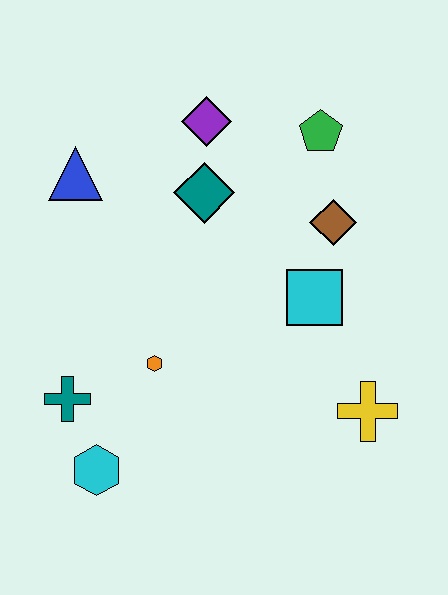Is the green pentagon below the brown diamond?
No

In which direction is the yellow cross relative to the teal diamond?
The yellow cross is below the teal diamond.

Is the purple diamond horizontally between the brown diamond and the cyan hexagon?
Yes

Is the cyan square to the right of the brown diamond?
No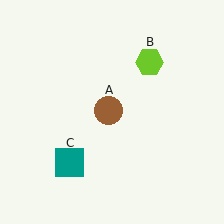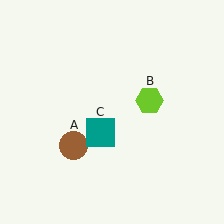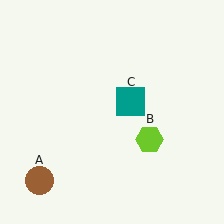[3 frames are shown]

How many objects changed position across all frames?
3 objects changed position: brown circle (object A), lime hexagon (object B), teal square (object C).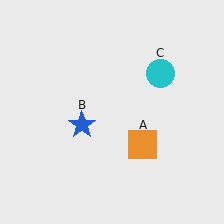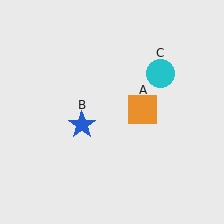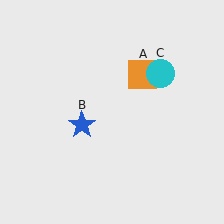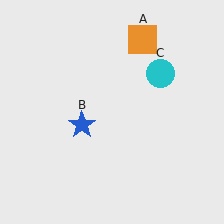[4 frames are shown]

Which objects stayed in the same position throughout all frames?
Blue star (object B) and cyan circle (object C) remained stationary.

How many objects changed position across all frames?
1 object changed position: orange square (object A).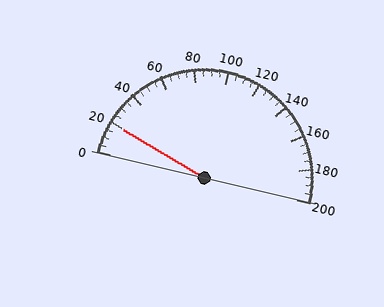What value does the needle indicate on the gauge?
The needle indicates approximately 20.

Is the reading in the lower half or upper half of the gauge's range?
The reading is in the lower half of the range (0 to 200).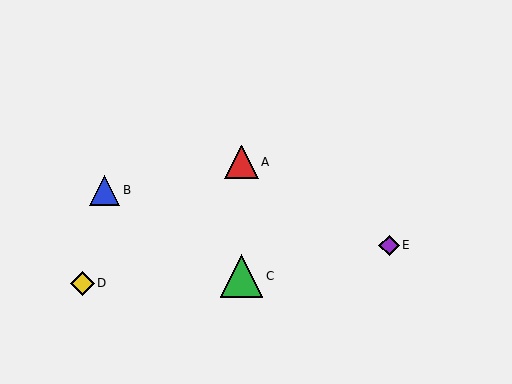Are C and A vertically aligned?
Yes, both are at x≈242.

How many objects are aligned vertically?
2 objects (A, C) are aligned vertically.